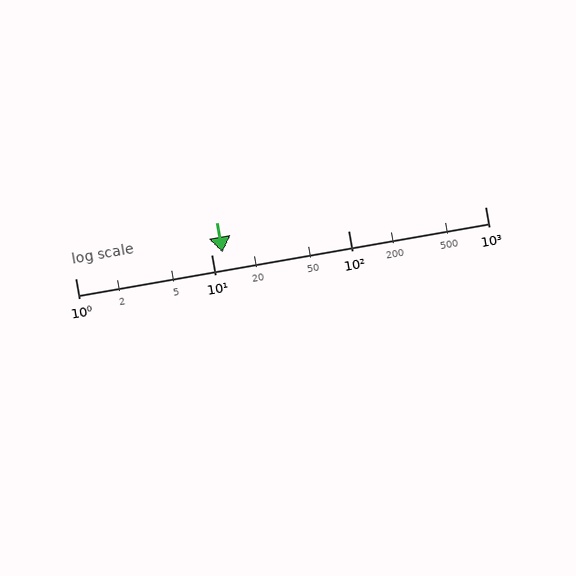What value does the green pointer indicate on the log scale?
The pointer indicates approximately 12.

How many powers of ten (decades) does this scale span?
The scale spans 3 decades, from 1 to 1000.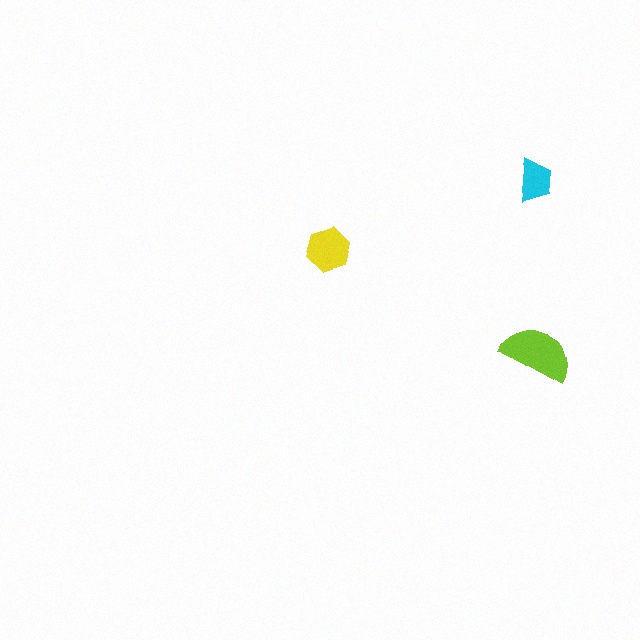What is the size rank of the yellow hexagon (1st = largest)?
2nd.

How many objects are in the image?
There are 3 objects in the image.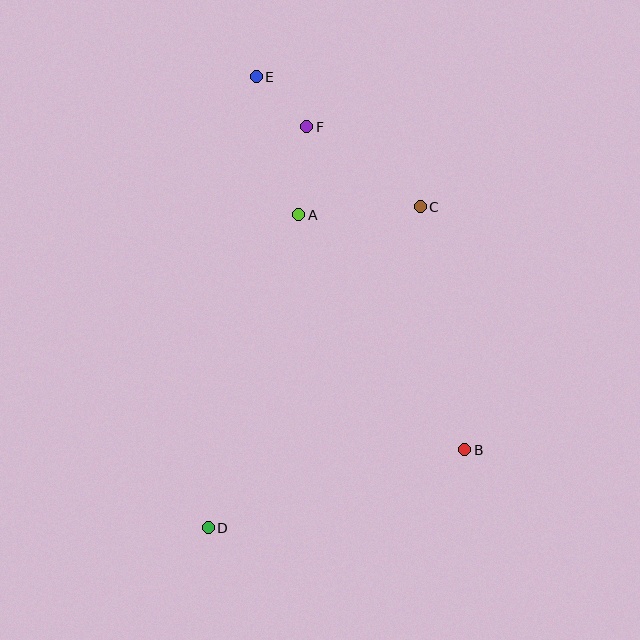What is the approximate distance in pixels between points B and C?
The distance between B and C is approximately 247 pixels.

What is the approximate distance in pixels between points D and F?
The distance between D and F is approximately 413 pixels.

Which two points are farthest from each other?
Points D and E are farthest from each other.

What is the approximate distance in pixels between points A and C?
The distance between A and C is approximately 122 pixels.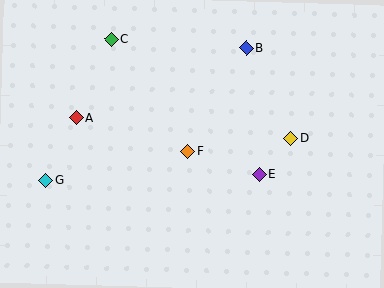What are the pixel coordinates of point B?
Point B is at (246, 48).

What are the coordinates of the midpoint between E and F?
The midpoint between E and F is at (224, 163).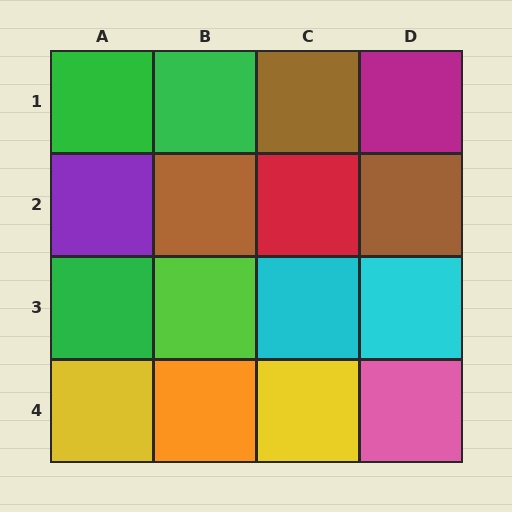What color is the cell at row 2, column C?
Red.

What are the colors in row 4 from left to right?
Yellow, orange, yellow, pink.